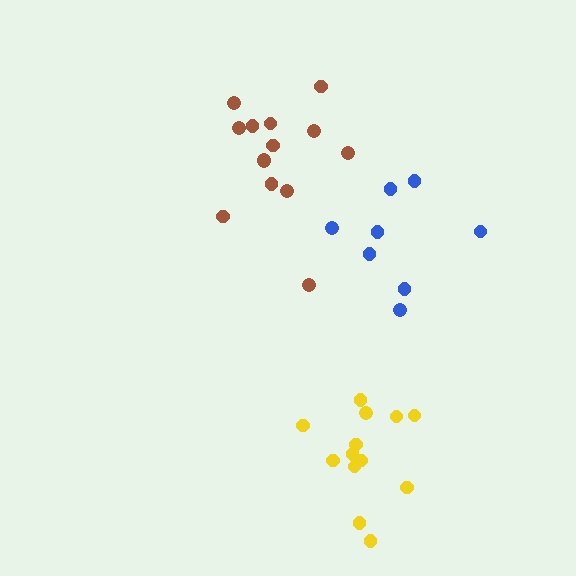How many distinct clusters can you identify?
There are 3 distinct clusters.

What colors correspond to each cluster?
The clusters are colored: blue, brown, yellow.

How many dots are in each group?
Group 1: 8 dots, Group 2: 14 dots, Group 3: 13 dots (35 total).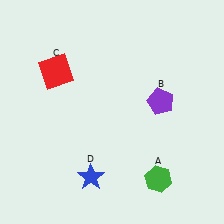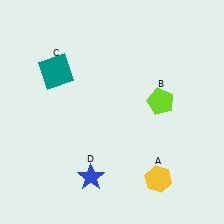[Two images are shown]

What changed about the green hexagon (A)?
In Image 1, A is green. In Image 2, it changed to yellow.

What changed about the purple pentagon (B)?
In Image 1, B is purple. In Image 2, it changed to lime.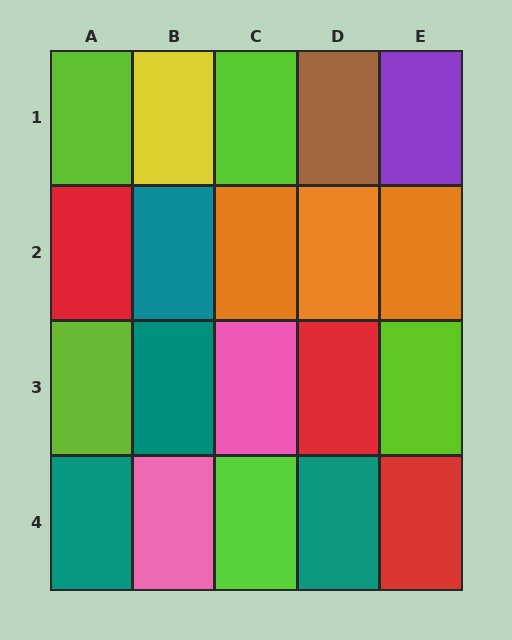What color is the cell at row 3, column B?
Teal.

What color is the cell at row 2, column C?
Orange.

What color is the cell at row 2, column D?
Orange.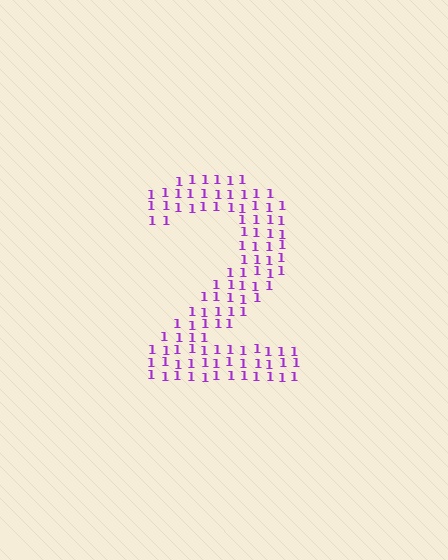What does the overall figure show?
The overall figure shows the digit 2.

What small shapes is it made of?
It is made of small digit 1's.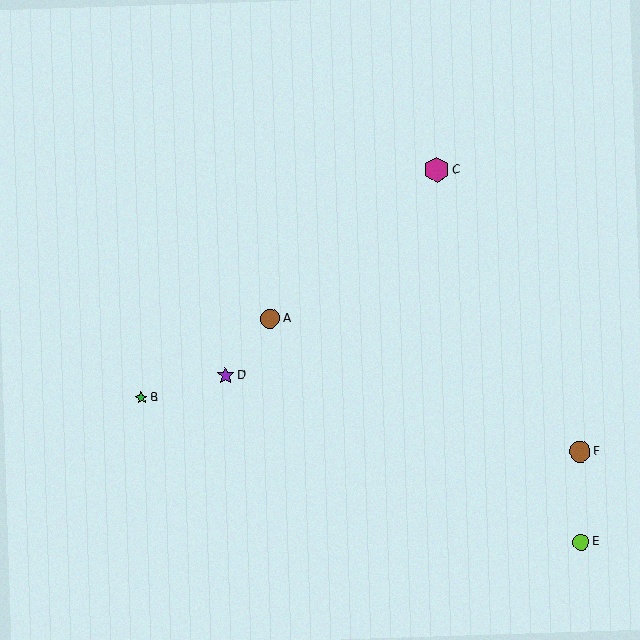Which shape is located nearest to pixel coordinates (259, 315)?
The brown circle (labeled A) at (270, 319) is nearest to that location.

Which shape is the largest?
The magenta hexagon (labeled C) is the largest.